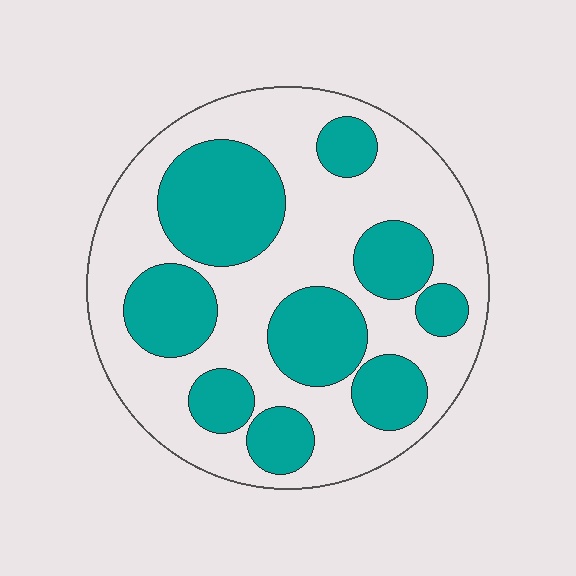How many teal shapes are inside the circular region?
9.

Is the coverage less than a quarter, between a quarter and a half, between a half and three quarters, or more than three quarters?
Between a quarter and a half.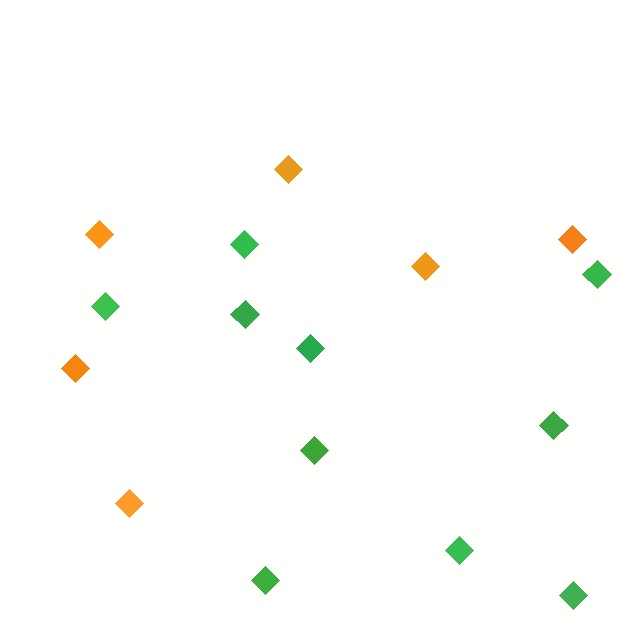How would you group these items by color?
There are 2 groups: one group of green diamonds (10) and one group of orange diamonds (6).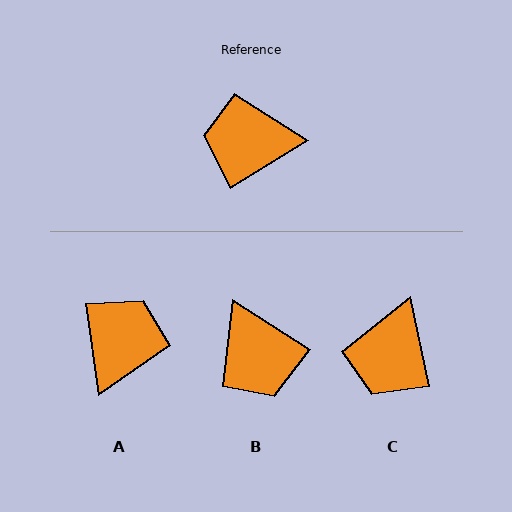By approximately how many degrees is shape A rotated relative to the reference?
Approximately 113 degrees clockwise.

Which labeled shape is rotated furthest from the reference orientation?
B, about 116 degrees away.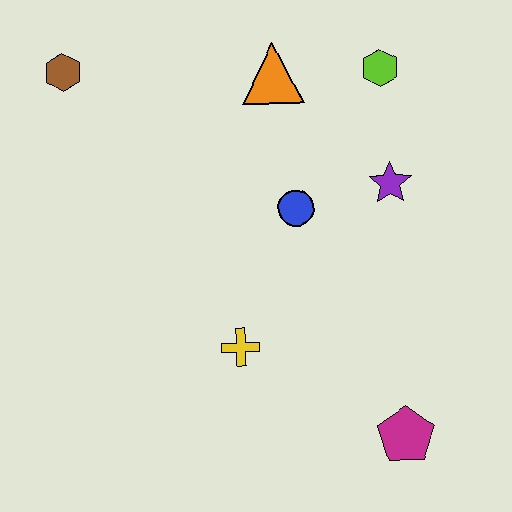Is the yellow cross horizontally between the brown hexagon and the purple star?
Yes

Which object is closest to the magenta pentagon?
The yellow cross is closest to the magenta pentagon.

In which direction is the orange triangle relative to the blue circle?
The orange triangle is above the blue circle.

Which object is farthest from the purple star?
The brown hexagon is farthest from the purple star.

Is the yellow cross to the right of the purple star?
No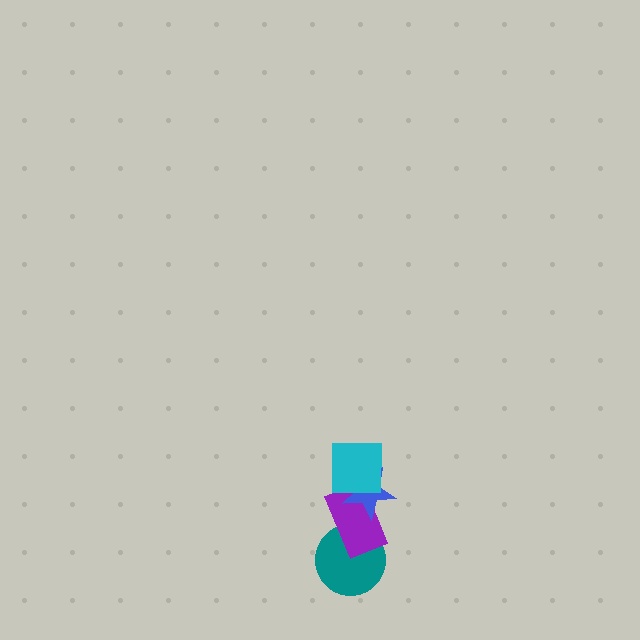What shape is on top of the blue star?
The cyan square is on top of the blue star.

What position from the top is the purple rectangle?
The purple rectangle is 3rd from the top.